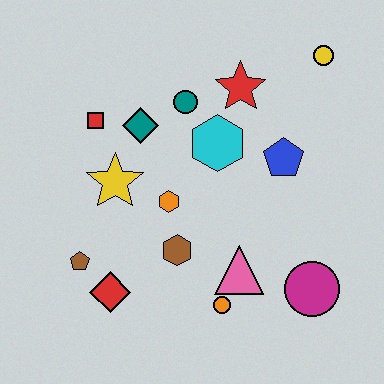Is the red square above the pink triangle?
Yes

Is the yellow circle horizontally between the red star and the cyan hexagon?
No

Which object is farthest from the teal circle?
The magenta circle is farthest from the teal circle.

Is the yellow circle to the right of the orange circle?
Yes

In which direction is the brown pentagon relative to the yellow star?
The brown pentagon is below the yellow star.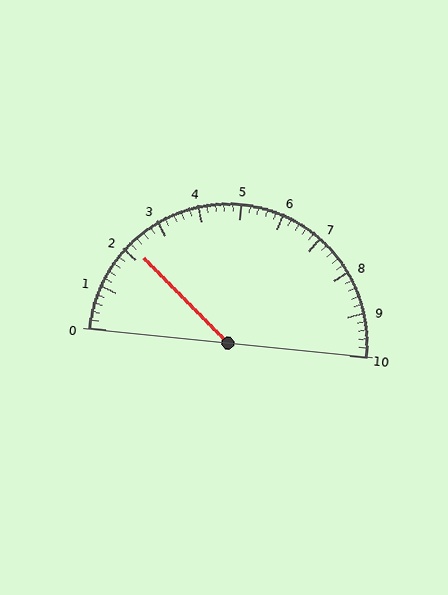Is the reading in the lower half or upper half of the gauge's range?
The reading is in the lower half of the range (0 to 10).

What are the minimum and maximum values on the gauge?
The gauge ranges from 0 to 10.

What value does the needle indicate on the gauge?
The needle indicates approximately 2.2.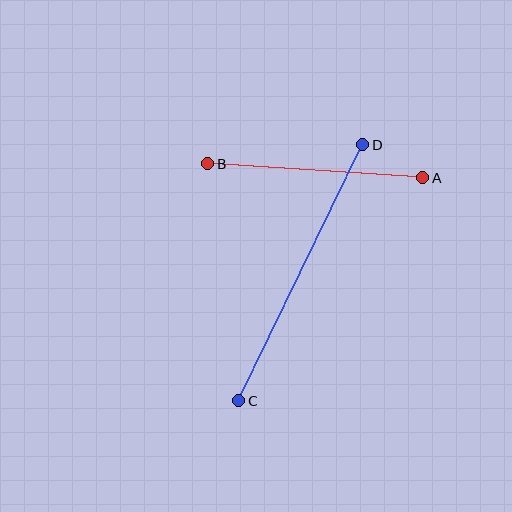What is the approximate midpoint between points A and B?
The midpoint is at approximately (315, 171) pixels.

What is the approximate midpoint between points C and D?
The midpoint is at approximately (301, 273) pixels.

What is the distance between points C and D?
The distance is approximately 285 pixels.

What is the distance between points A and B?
The distance is approximately 216 pixels.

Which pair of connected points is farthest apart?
Points C and D are farthest apart.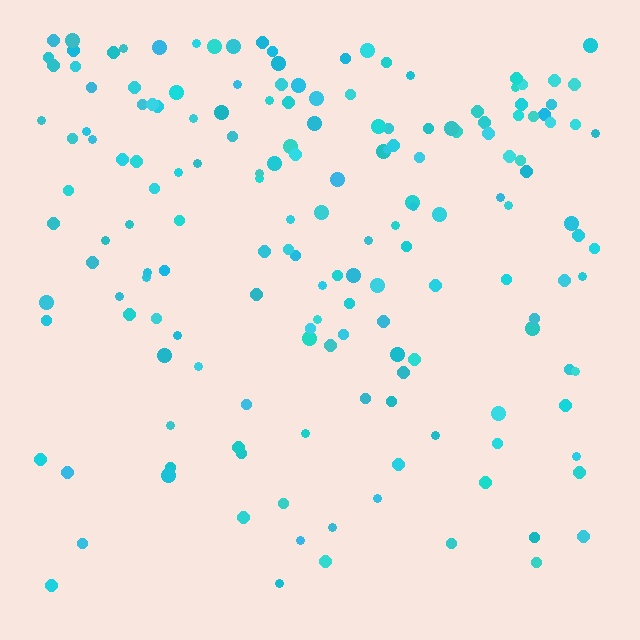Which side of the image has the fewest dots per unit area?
The bottom.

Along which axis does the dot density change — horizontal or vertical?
Vertical.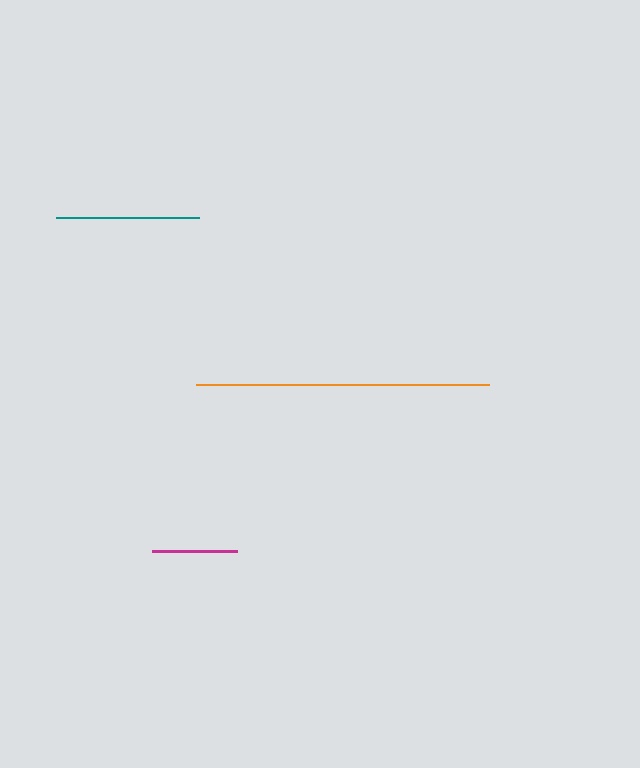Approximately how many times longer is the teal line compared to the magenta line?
The teal line is approximately 1.7 times the length of the magenta line.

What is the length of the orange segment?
The orange segment is approximately 293 pixels long.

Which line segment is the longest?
The orange line is the longest at approximately 293 pixels.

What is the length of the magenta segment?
The magenta segment is approximately 85 pixels long.